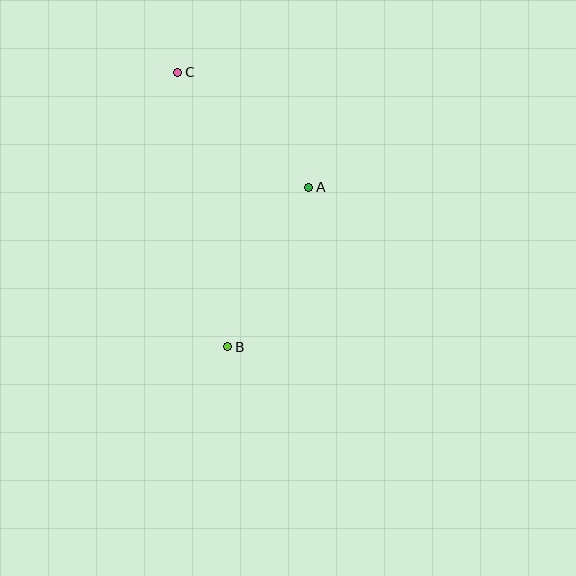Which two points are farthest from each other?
Points B and C are farthest from each other.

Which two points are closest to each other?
Points A and C are closest to each other.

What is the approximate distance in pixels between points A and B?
The distance between A and B is approximately 179 pixels.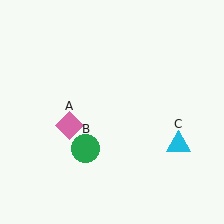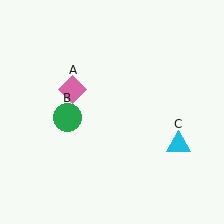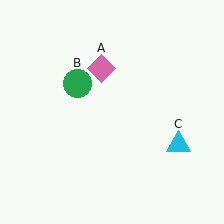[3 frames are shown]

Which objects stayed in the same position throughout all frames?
Cyan triangle (object C) remained stationary.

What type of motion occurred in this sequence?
The pink diamond (object A), green circle (object B) rotated clockwise around the center of the scene.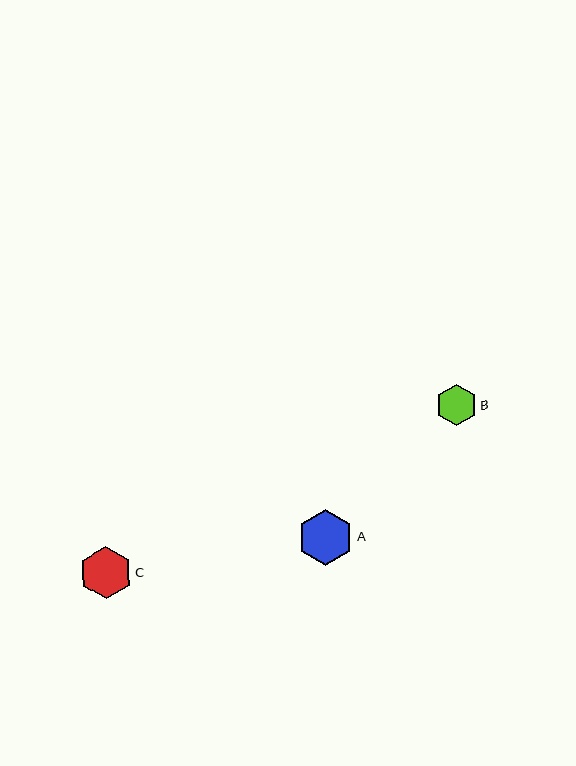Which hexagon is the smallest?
Hexagon B is the smallest with a size of approximately 41 pixels.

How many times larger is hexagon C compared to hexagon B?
Hexagon C is approximately 1.3 times the size of hexagon B.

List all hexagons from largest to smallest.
From largest to smallest: A, C, B.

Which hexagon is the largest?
Hexagon A is the largest with a size of approximately 56 pixels.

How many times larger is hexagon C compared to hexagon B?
Hexagon C is approximately 1.3 times the size of hexagon B.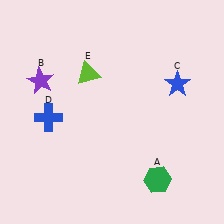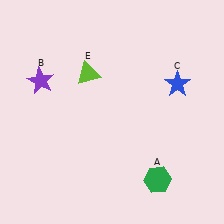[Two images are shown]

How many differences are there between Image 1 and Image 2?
There is 1 difference between the two images.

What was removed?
The blue cross (D) was removed in Image 2.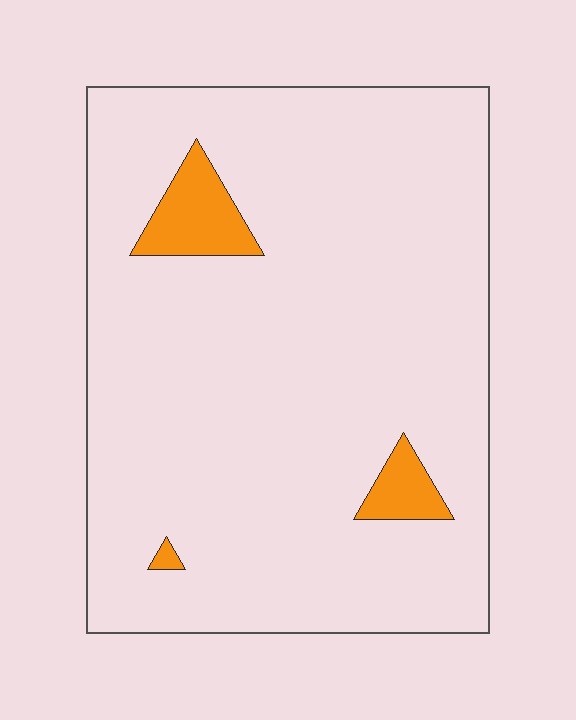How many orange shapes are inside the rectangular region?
3.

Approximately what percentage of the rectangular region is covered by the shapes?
Approximately 5%.